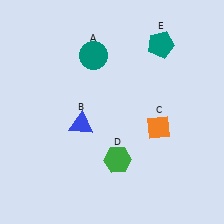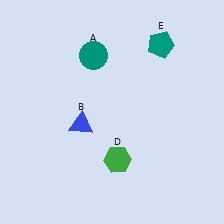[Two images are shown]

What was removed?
The orange diamond (C) was removed in Image 2.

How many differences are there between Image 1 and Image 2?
There is 1 difference between the two images.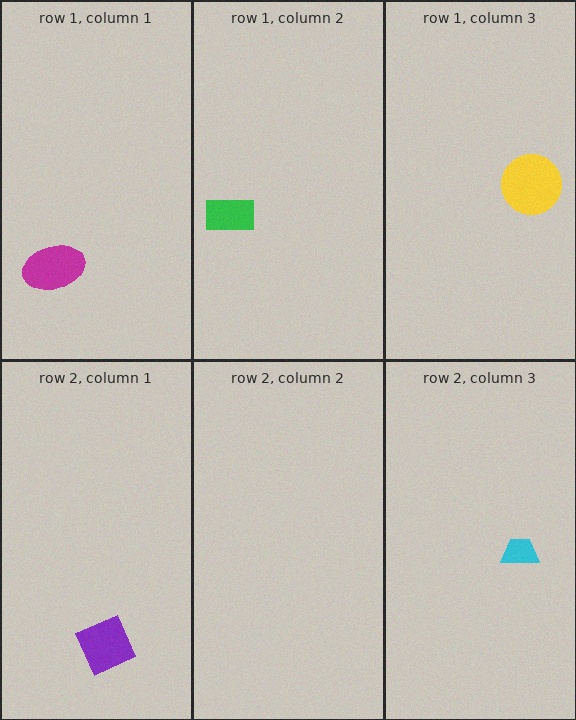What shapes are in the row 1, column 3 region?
The yellow circle.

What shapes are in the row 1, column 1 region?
The magenta ellipse.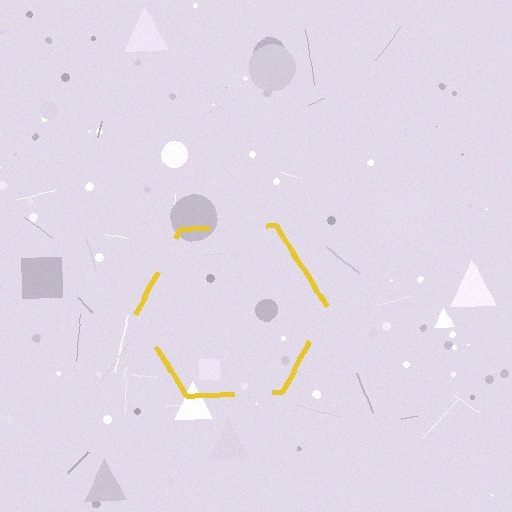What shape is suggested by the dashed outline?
The dashed outline suggests a hexagon.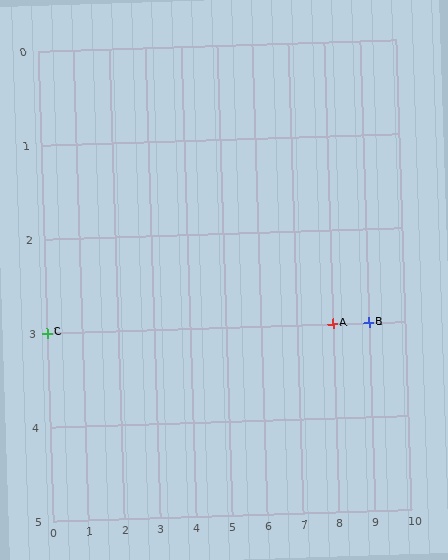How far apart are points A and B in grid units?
Points A and B are 1 column apart.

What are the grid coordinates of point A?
Point A is at grid coordinates (8, 3).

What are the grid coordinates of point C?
Point C is at grid coordinates (0, 3).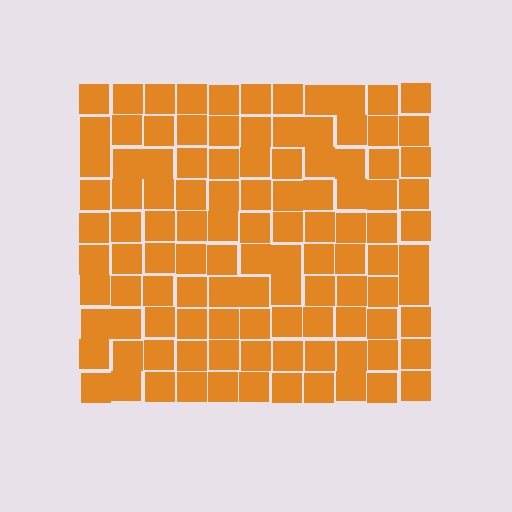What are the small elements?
The small elements are squares.